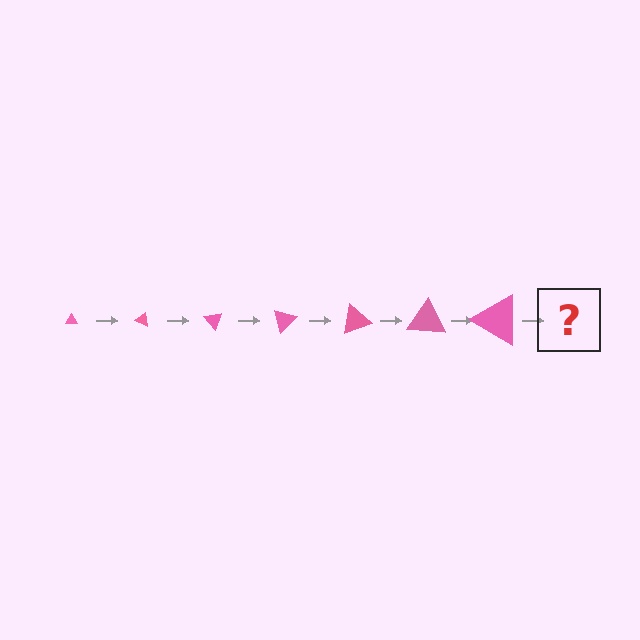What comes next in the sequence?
The next element should be a triangle, larger than the previous one and rotated 175 degrees from the start.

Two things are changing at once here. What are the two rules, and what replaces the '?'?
The two rules are that the triangle grows larger each step and it rotates 25 degrees each step. The '?' should be a triangle, larger than the previous one and rotated 175 degrees from the start.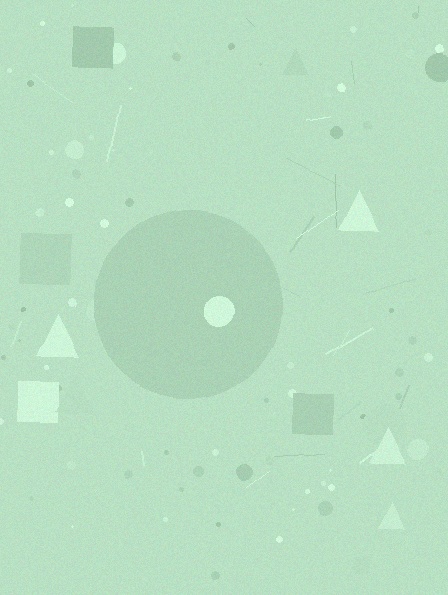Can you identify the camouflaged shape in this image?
The camouflaged shape is a circle.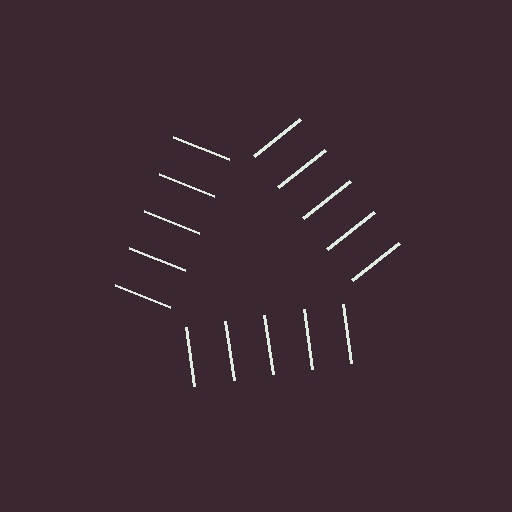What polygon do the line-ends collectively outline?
An illusory triangle — the line segments terminate on its edges but no continuous stroke is drawn.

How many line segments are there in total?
15 — 5 along each of the 3 edges.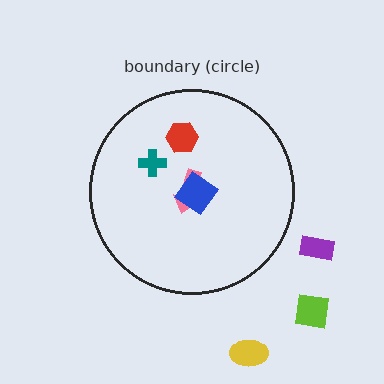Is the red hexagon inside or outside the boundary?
Inside.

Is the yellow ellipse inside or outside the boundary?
Outside.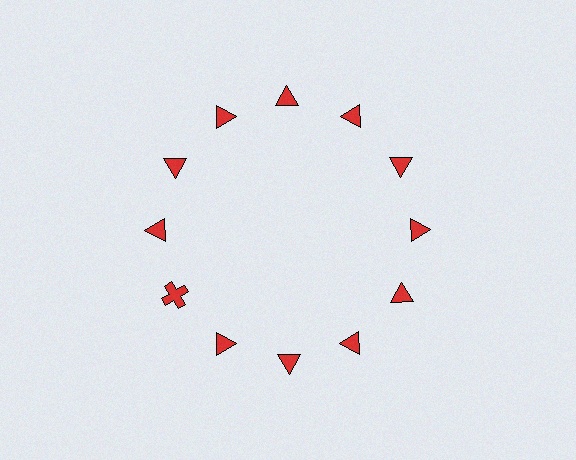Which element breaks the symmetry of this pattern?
The red cross at roughly the 8 o'clock position breaks the symmetry. All other shapes are red triangles.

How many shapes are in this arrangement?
There are 12 shapes arranged in a ring pattern.